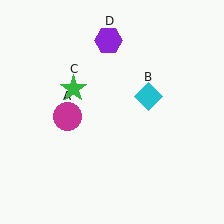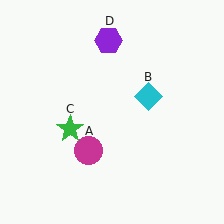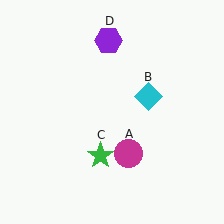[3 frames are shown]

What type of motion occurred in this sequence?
The magenta circle (object A), green star (object C) rotated counterclockwise around the center of the scene.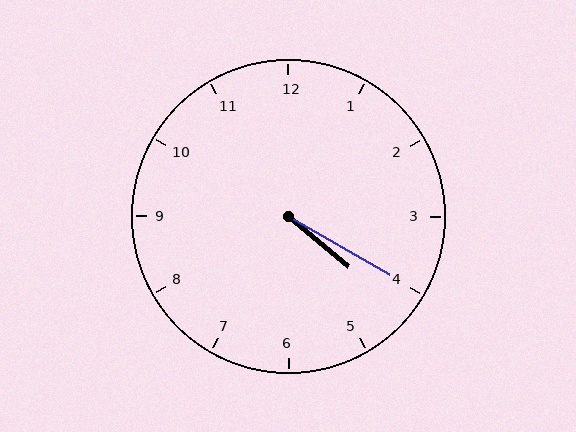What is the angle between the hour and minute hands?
Approximately 10 degrees.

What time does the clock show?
4:20.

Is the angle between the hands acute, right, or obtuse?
It is acute.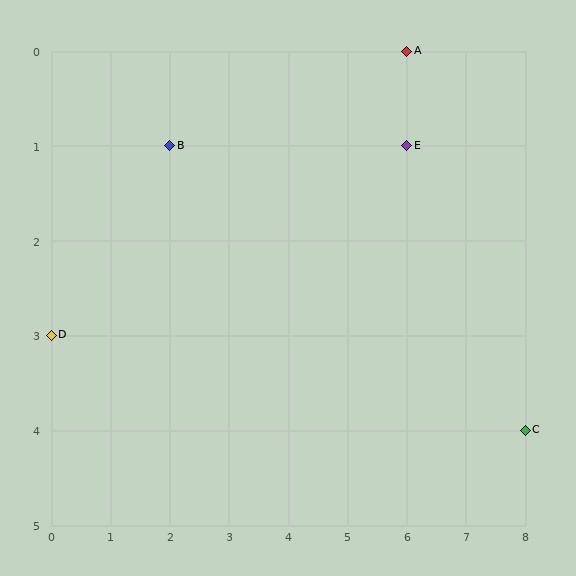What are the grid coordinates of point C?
Point C is at grid coordinates (8, 4).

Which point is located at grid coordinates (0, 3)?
Point D is at (0, 3).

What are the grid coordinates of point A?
Point A is at grid coordinates (6, 0).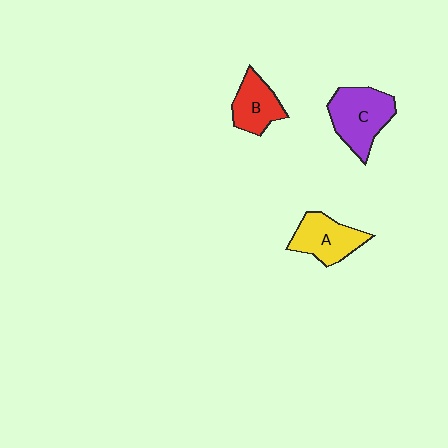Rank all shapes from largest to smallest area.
From largest to smallest: C (purple), A (yellow), B (red).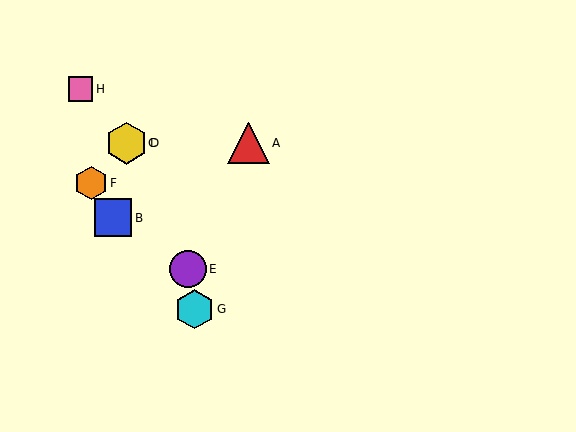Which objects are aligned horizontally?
Objects A, C, D are aligned horizontally.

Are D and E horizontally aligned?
No, D is at y≈143 and E is at y≈269.